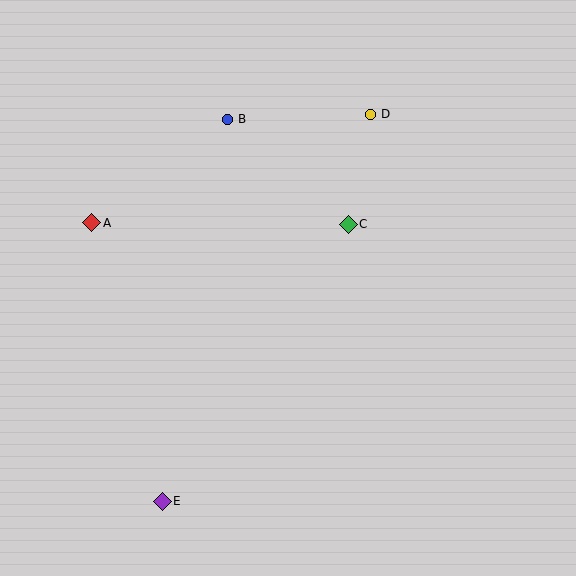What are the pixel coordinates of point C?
Point C is at (348, 224).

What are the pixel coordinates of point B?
Point B is at (227, 119).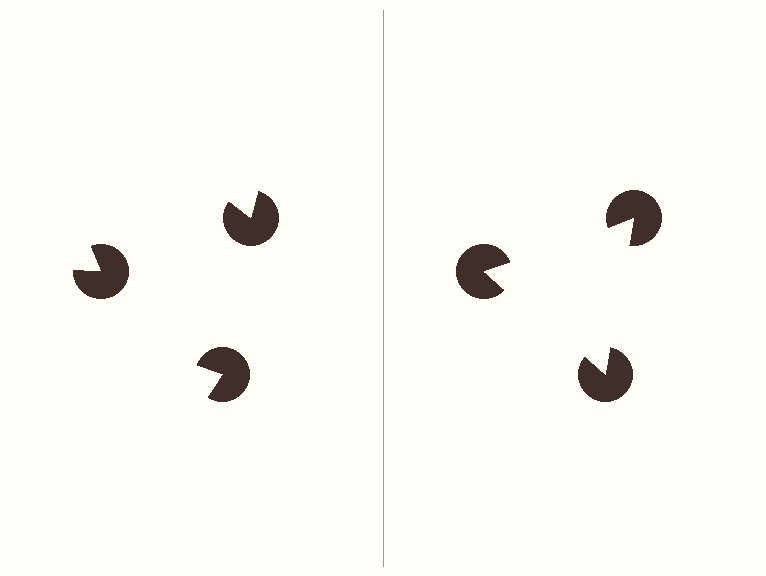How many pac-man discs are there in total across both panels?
6 — 3 on each side.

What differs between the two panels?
The pac-man discs are positioned identically on both sides; only the wedge orientations differ. On the right they align to a triangle; on the left they are misaligned.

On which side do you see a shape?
An illusory triangle appears on the right side. On the left side the wedge cuts are rotated, so no coherent shape forms.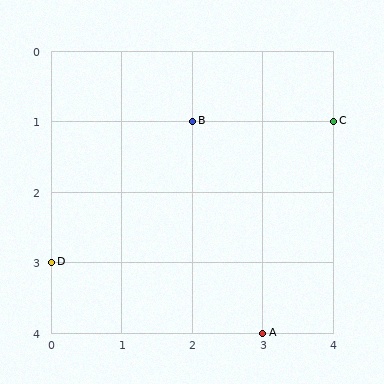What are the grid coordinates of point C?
Point C is at grid coordinates (4, 1).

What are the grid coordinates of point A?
Point A is at grid coordinates (3, 4).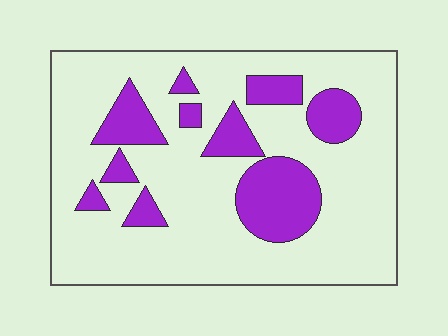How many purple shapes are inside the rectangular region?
10.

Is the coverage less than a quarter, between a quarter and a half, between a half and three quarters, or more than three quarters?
Less than a quarter.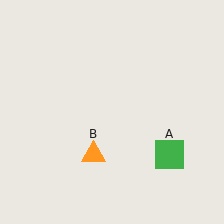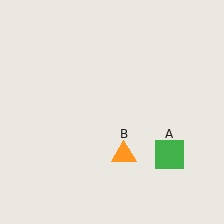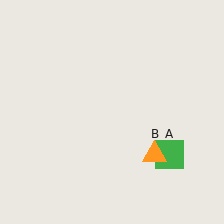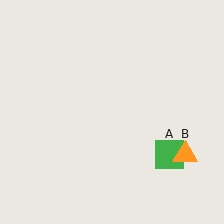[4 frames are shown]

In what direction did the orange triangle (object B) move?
The orange triangle (object B) moved right.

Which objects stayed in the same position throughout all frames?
Green square (object A) remained stationary.